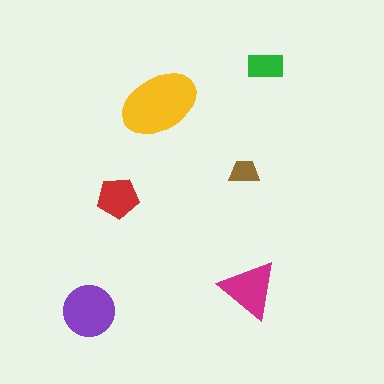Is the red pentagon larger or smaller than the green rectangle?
Larger.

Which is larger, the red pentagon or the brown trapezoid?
The red pentagon.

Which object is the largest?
The yellow ellipse.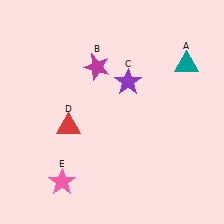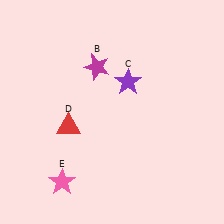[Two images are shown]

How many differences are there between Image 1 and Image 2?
There is 1 difference between the two images.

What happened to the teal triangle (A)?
The teal triangle (A) was removed in Image 2. It was in the top-right area of Image 1.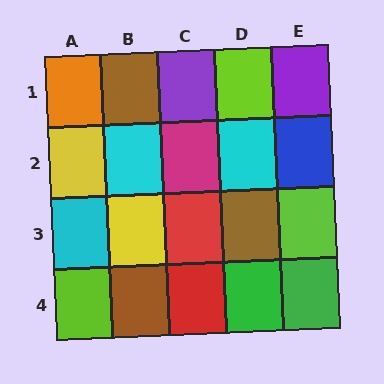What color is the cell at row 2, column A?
Yellow.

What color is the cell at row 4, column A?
Lime.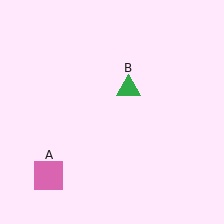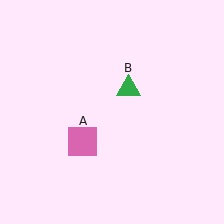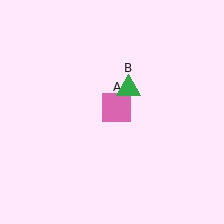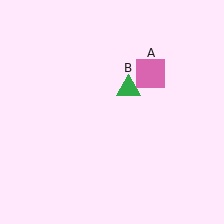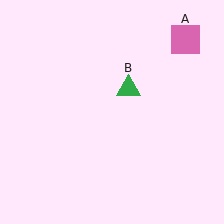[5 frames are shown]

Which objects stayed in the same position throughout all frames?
Green triangle (object B) remained stationary.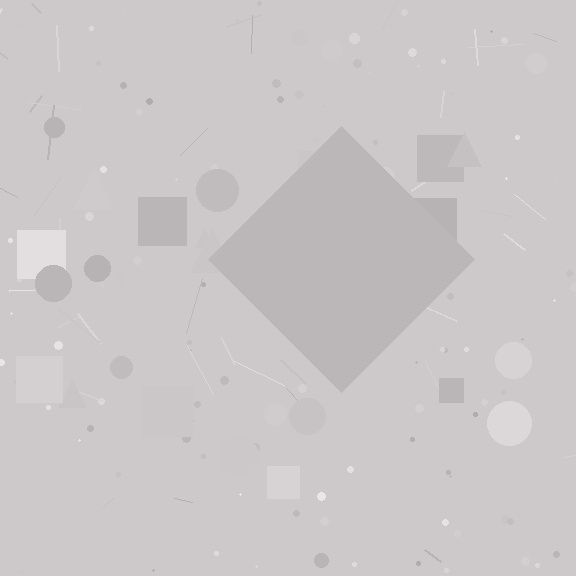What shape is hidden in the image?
A diamond is hidden in the image.